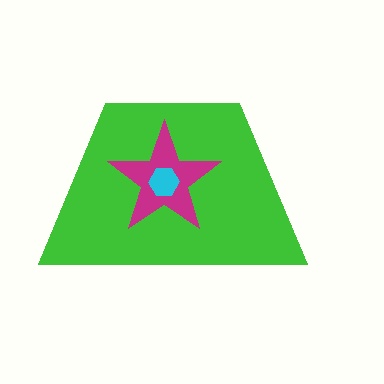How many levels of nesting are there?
3.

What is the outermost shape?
The green trapezoid.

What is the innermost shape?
The cyan hexagon.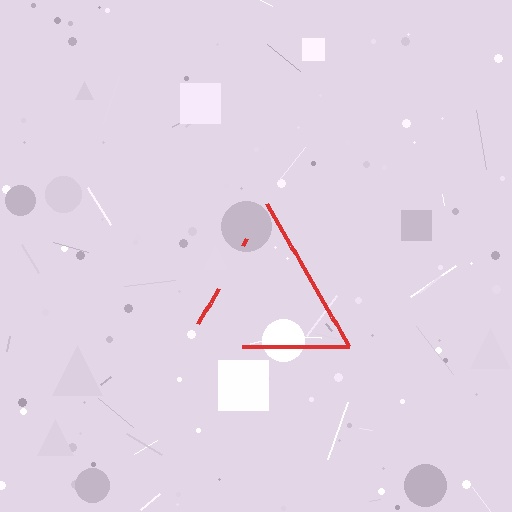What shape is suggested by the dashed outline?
The dashed outline suggests a triangle.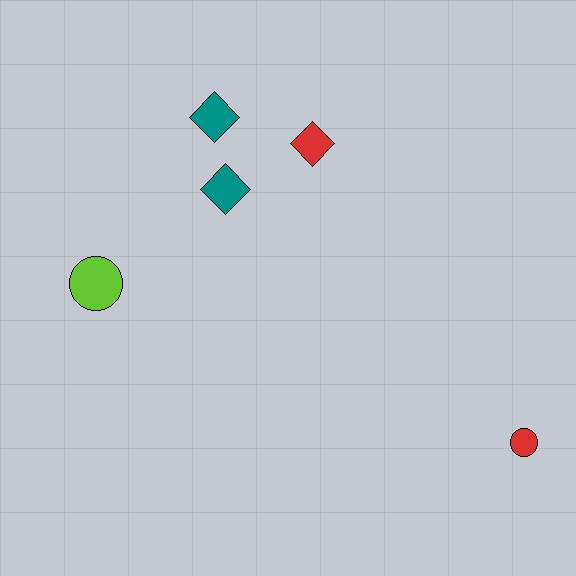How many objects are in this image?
There are 5 objects.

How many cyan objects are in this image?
There are no cyan objects.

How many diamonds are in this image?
There are 3 diamonds.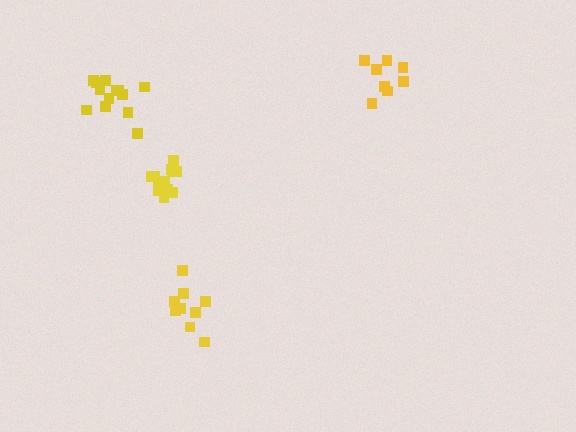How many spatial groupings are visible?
There are 4 spatial groupings.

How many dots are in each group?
Group 1: 14 dots, Group 2: 8 dots, Group 3: 9 dots, Group 4: 13 dots (44 total).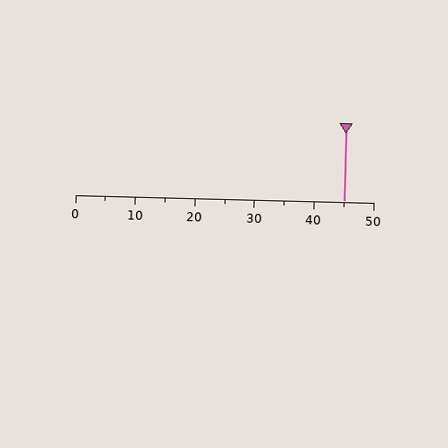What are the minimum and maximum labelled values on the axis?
The axis runs from 0 to 50.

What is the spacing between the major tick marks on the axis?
The major ticks are spaced 10 apart.